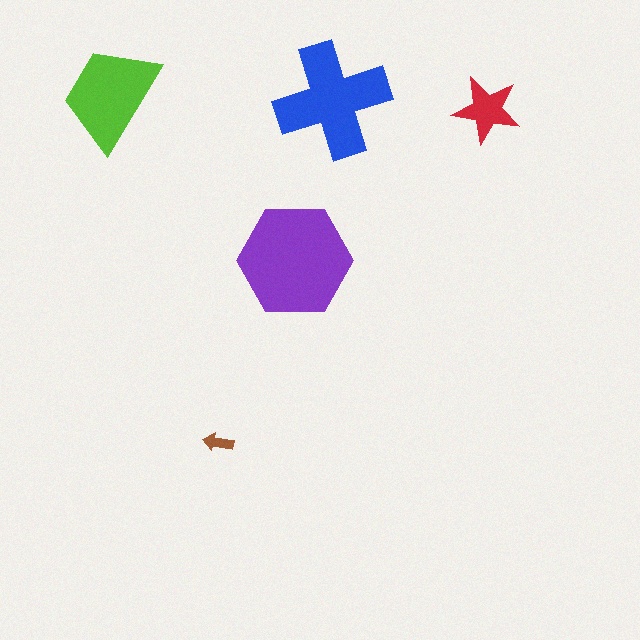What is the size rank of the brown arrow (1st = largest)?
5th.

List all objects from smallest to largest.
The brown arrow, the red star, the lime trapezoid, the blue cross, the purple hexagon.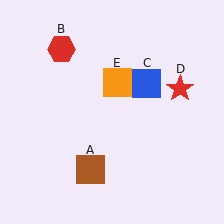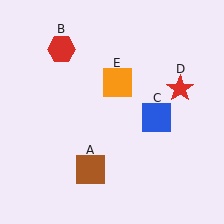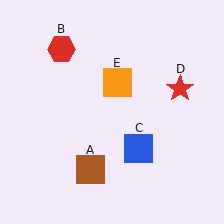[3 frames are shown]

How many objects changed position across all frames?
1 object changed position: blue square (object C).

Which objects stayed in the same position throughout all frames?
Brown square (object A) and red hexagon (object B) and red star (object D) and orange square (object E) remained stationary.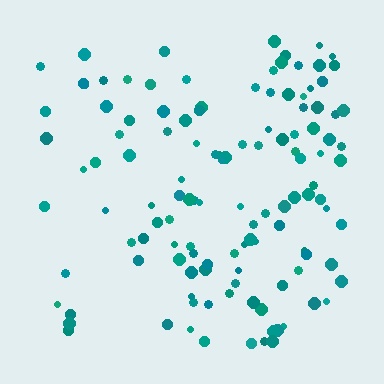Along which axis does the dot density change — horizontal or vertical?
Horizontal.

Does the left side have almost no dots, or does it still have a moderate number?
Still a moderate number, just noticeably fewer than the right.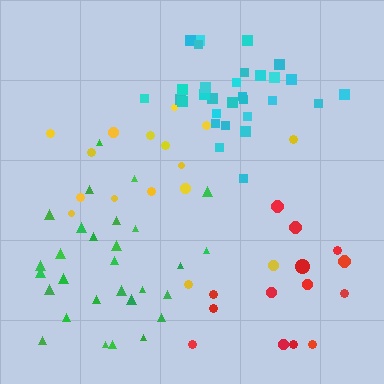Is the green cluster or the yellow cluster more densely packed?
Green.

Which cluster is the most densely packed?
Cyan.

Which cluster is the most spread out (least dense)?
Yellow.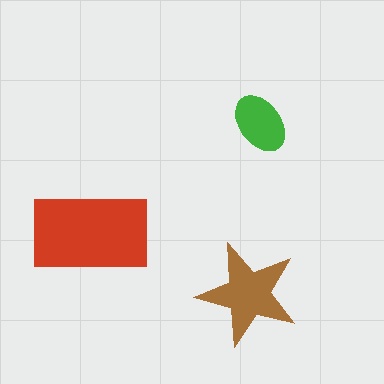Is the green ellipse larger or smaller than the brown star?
Smaller.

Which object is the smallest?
The green ellipse.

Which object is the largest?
The red rectangle.